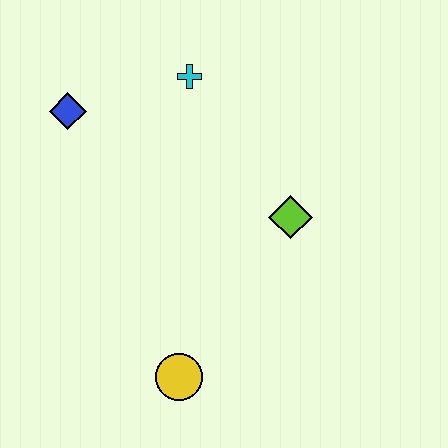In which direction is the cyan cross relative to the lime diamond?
The cyan cross is above the lime diamond.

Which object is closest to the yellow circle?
The lime diamond is closest to the yellow circle.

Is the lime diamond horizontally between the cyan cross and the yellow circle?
No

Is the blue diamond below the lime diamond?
No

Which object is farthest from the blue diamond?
The yellow circle is farthest from the blue diamond.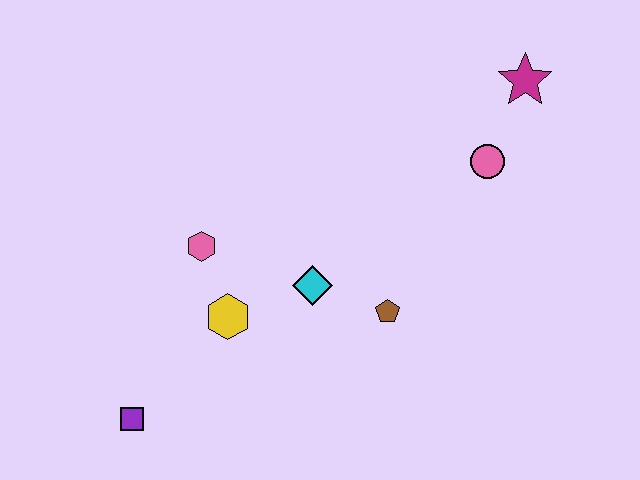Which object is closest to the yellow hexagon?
The pink hexagon is closest to the yellow hexagon.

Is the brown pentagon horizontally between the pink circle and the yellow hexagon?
Yes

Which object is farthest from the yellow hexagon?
The magenta star is farthest from the yellow hexagon.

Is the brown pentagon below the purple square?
No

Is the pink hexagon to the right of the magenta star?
No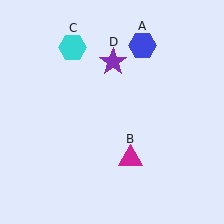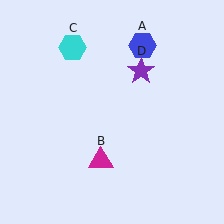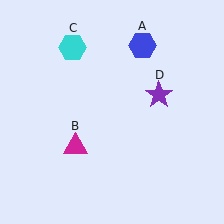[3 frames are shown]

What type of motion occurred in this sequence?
The magenta triangle (object B), purple star (object D) rotated clockwise around the center of the scene.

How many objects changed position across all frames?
2 objects changed position: magenta triangle (object B), purple star (object D).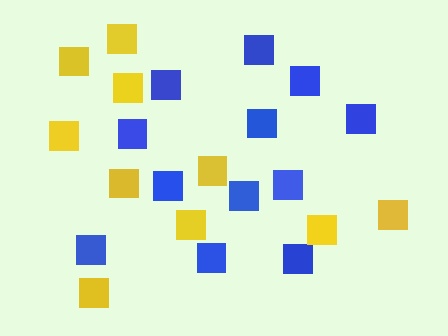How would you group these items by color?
There are 2 groups: one group of blue squares (12) and one group of yellow squares (10).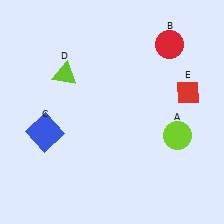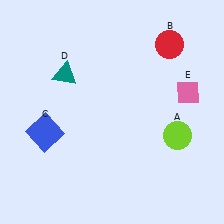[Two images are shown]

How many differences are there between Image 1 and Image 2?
There are 2 differences between the two images.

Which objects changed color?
D changed from lime to teal. E changed from red to pink.